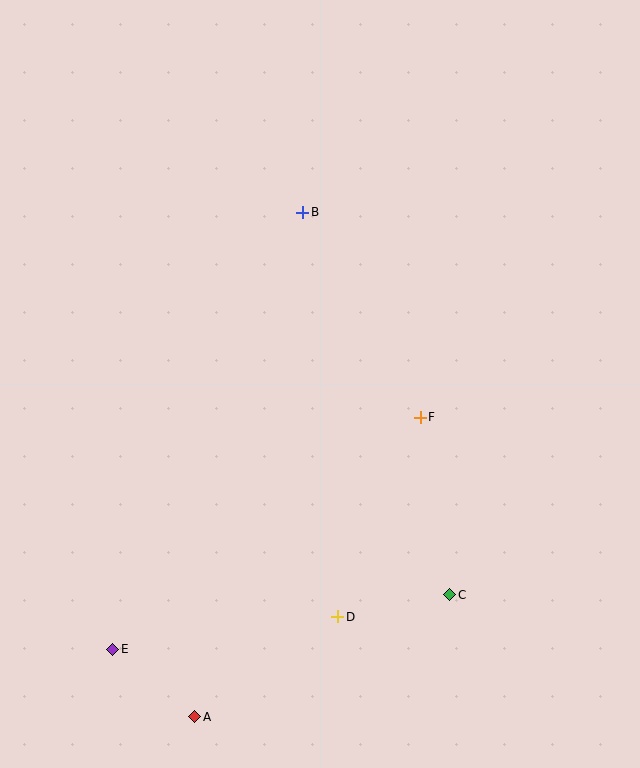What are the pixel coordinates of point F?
Point F is at (420, 417).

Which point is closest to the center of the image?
Point F at (420, 417) is closest to the center.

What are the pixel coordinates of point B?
Point B is at (303, 212).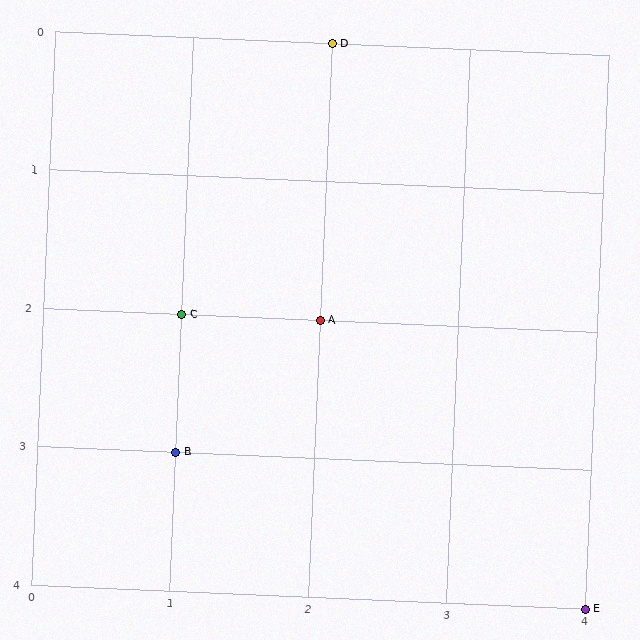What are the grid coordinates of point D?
Point D is at grid coordinates (2, 0).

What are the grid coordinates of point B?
Point B is at grid coordinates (1, 3).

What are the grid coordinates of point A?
Point A is at grid coordinates (2, 2).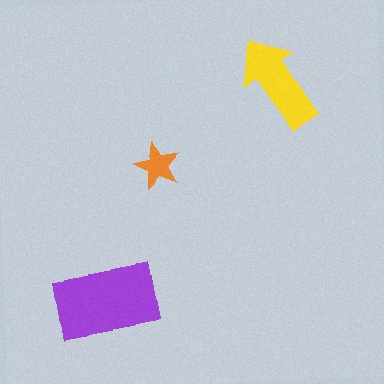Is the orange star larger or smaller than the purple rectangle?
Smaller.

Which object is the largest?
The purple rectangle.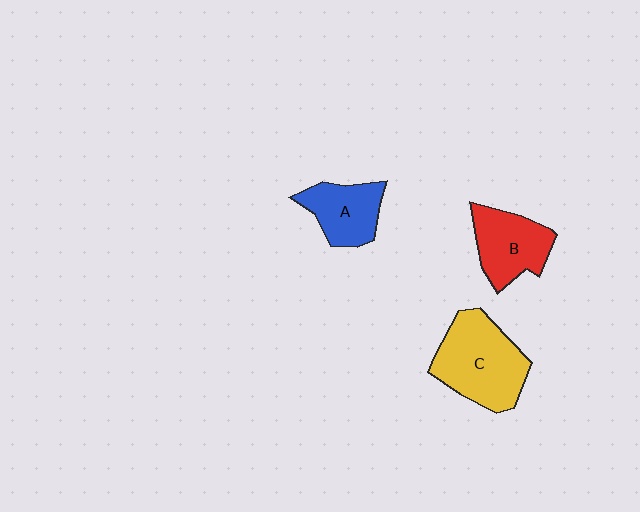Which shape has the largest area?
Shape C (yellow).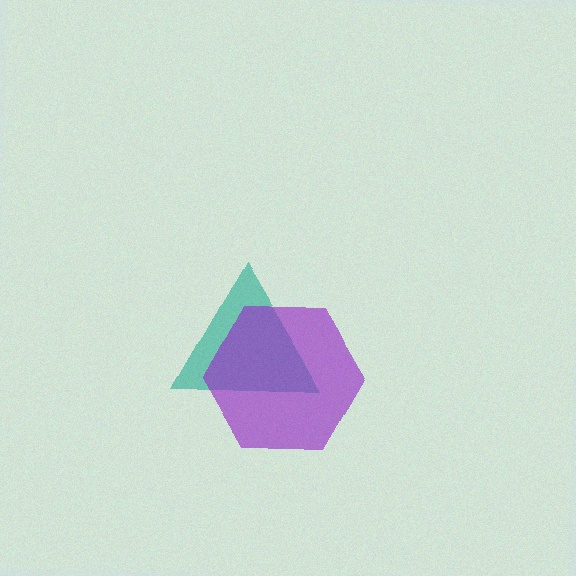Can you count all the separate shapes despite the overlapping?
Yes, there are 2 separate shapes.